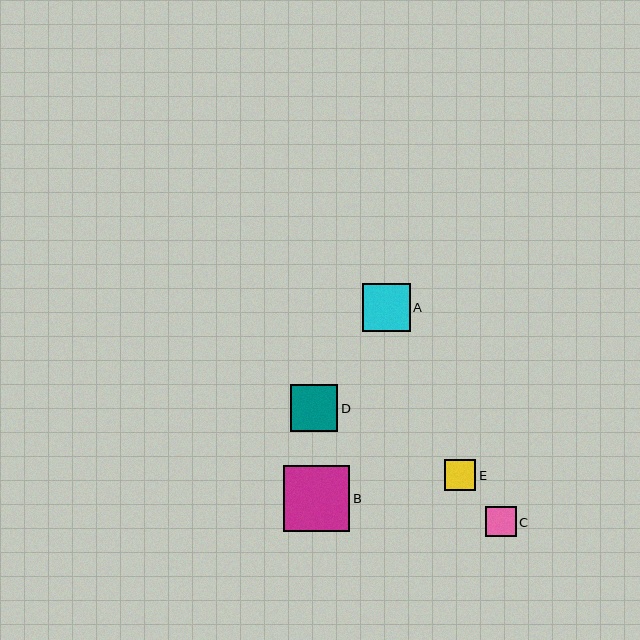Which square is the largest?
Square B is the largest with a size of approximately 66 pixels.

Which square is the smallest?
Square C is the smallest with a size of approximately 30 pixels.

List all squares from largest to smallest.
From largest to smallest: B, A, D, E, C.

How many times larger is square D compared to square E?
Square D is approximately 1.5 times the size of square E.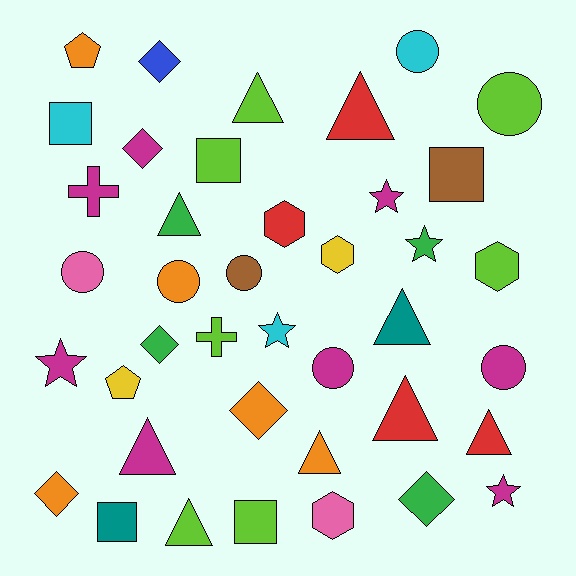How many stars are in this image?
There are 5 stars.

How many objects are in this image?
There are 40 objects.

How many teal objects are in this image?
There are 2 teal objects.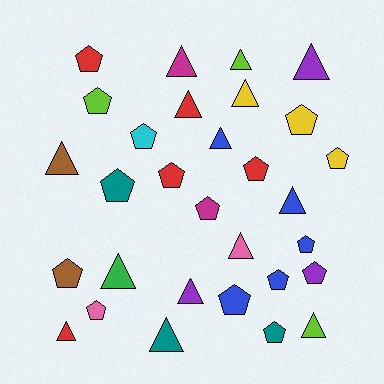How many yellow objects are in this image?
There are 3 yellow objects.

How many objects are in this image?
There are 30 objects.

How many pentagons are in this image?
There are 16 pentagons.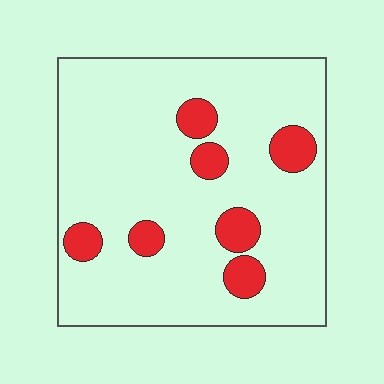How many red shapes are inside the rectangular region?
7.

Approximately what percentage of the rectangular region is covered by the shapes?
Approximately 15%.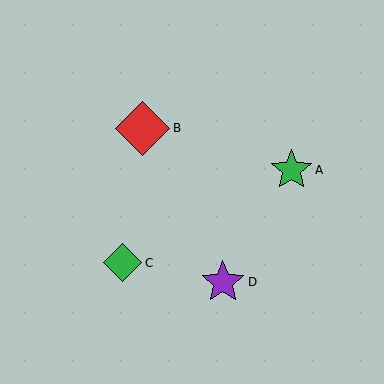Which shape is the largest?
The red diamond (labeled B) is the largest.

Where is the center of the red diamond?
The center of the red diamond is at (143, 128).